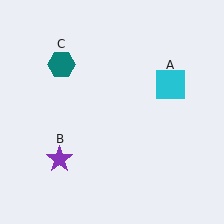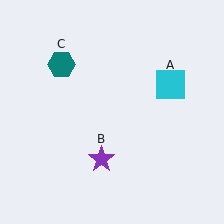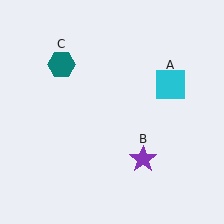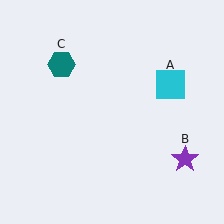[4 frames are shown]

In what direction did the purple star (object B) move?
The purple star (object B) moved right.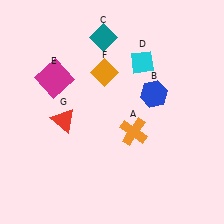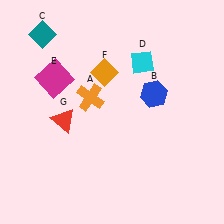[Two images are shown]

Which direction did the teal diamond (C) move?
The teal diamond (C) moved left.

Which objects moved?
The objects that moved are: the orange cross (A), the teal diamond (C).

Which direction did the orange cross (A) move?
The orange cross (A) moved left.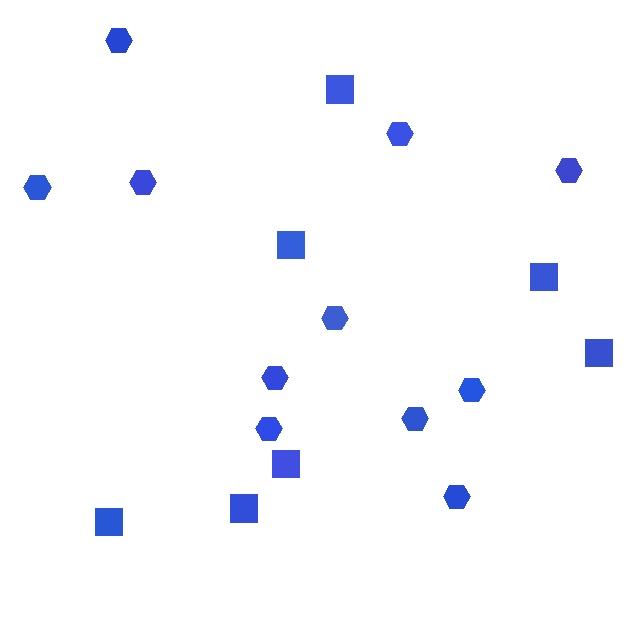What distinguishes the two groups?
There are 2 groups: one group of squares (7) and one group of hexagons (11).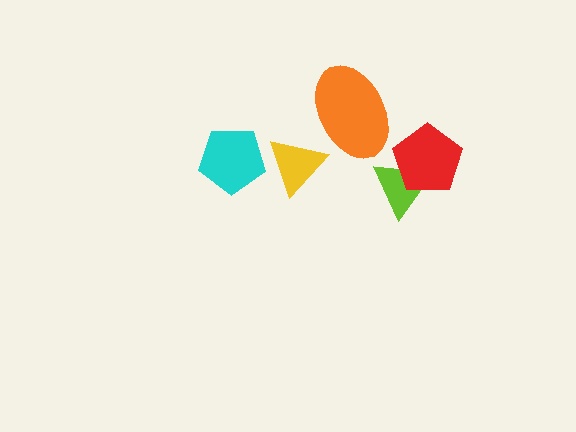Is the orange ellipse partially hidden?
No, no other shape covers it.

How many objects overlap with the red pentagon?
1 object overlaps with the red pentagon.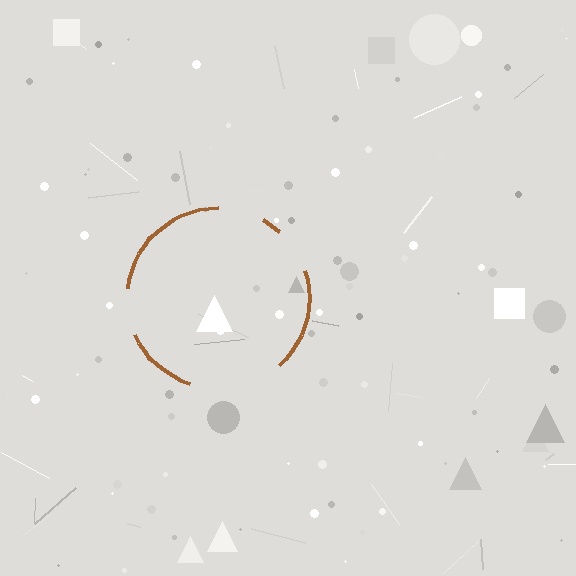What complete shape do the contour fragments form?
The contour fragments form a circle.